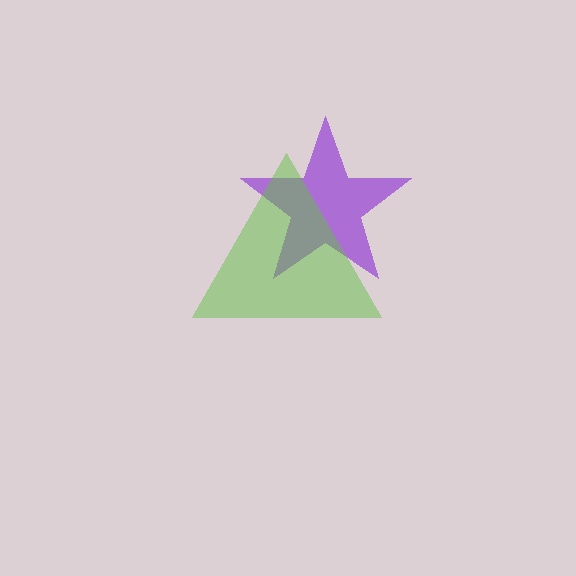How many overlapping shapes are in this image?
There are 2 overlapping shapes in the image.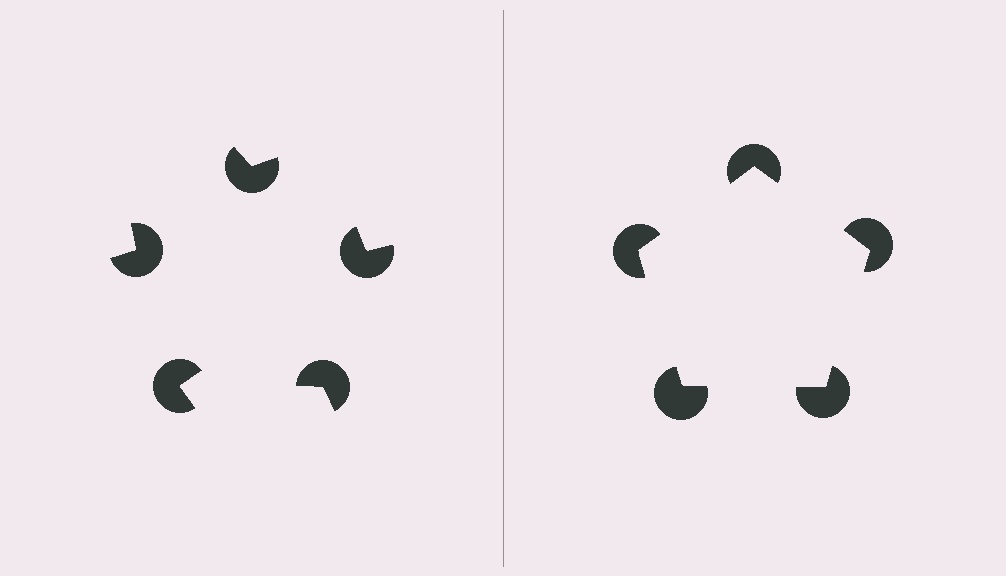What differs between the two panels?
The pac-man discs are positioned identically on both sides; only the wedge orientations differ. On the right they align to a pentagon; on the left they are misaligned.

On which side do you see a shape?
An illusory pentagon appears on the right side. On the left side the wedge cuts are rotated, so no coherent shape forms.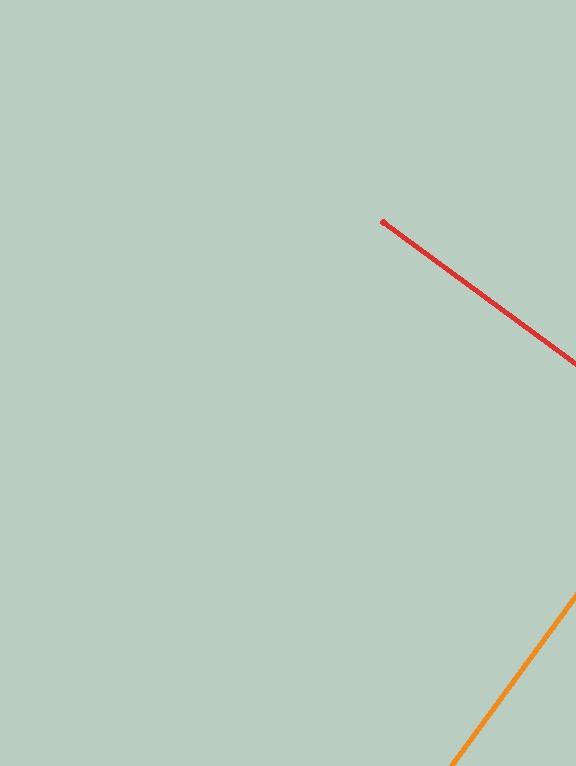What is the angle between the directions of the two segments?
Approximately 90 degrees.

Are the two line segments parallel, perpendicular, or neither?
Perpendicular — they meet at approximately 90°.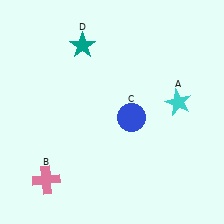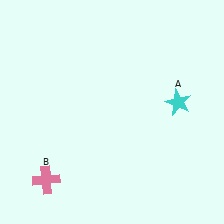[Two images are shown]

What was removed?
The blue circle (C), the teal star (D) were removed in Image 2.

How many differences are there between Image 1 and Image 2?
There are 2 differences between the two images.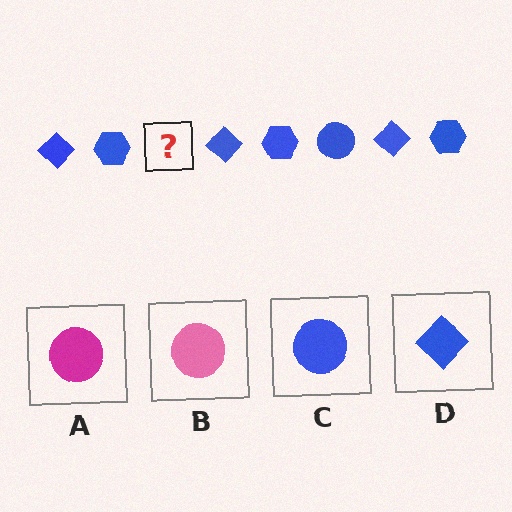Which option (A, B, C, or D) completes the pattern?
C.